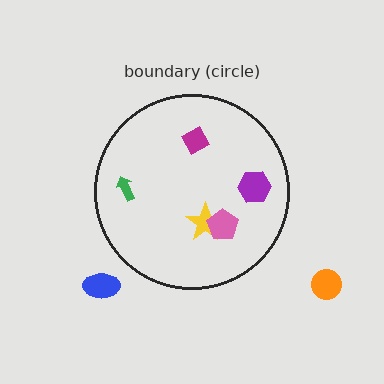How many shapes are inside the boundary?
5 inside, 2 outside.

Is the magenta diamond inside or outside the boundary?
Inside.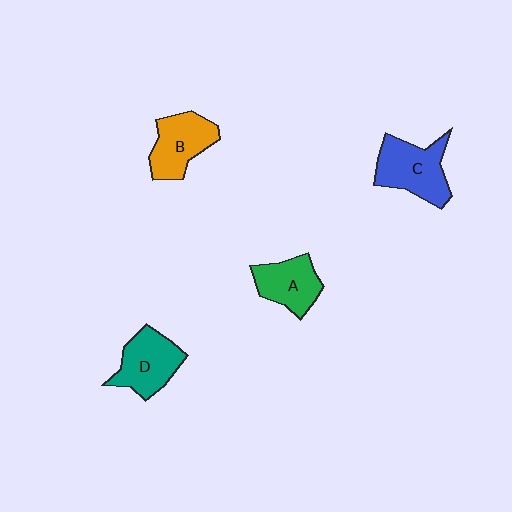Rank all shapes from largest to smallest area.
From largest to smallest: C (blue), D (teal), B (orange), A (green).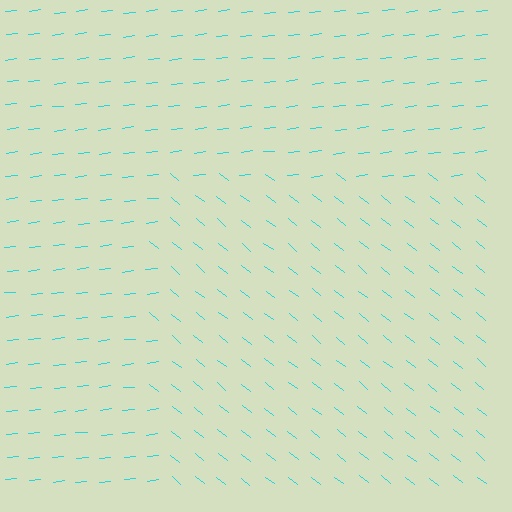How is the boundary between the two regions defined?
The boundary is defined purely by a change in line orientation (approximately 45 degrees difference). All lines are the same color and thickness.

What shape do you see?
I see a rectangle.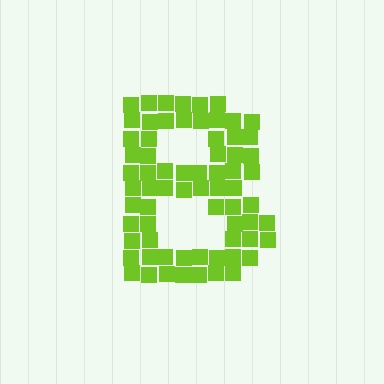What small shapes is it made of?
It is made of small squares.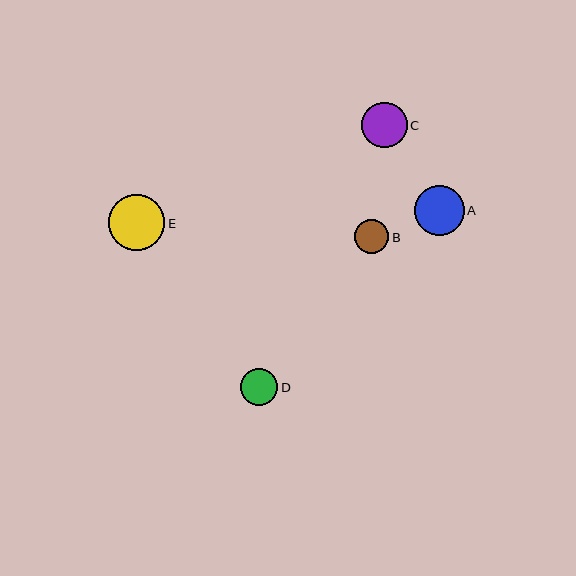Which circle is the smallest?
Circle B is the smallest with a size of approximately 34 pixels.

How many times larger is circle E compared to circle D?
Circle E is approximately 1.5 times the size of circle D.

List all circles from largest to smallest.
From largest to smallest: E, A, C, D, B.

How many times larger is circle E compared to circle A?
Circle E is approximately 1.1 times the size of circle A.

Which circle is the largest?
Circle E is the largest with a size of approximately 56 pixels.